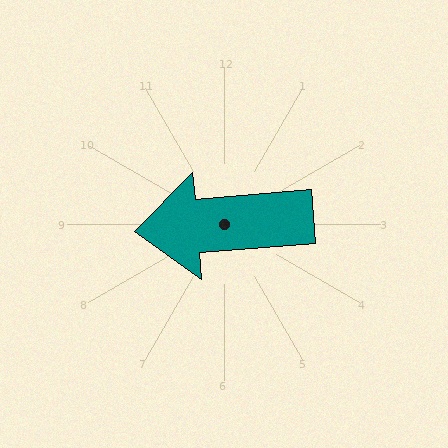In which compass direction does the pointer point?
West.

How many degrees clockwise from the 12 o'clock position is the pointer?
Approximately 265 degrees.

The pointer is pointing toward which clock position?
Roughly 9 o'clock.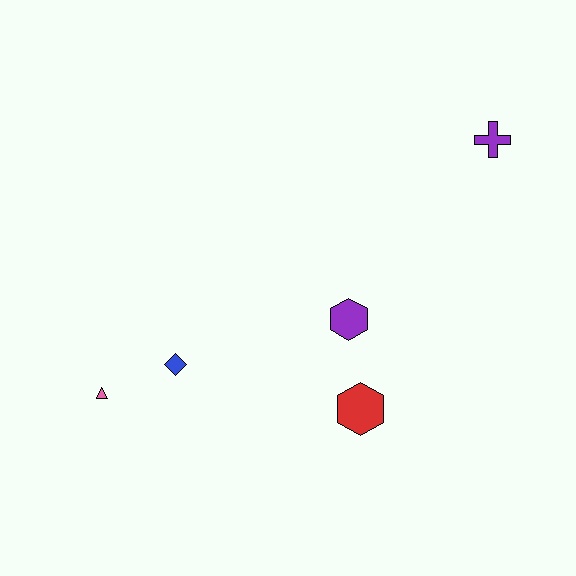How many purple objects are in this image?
There are 2 purple objects.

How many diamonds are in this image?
There is 1 diamond.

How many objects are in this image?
There are 5 objects.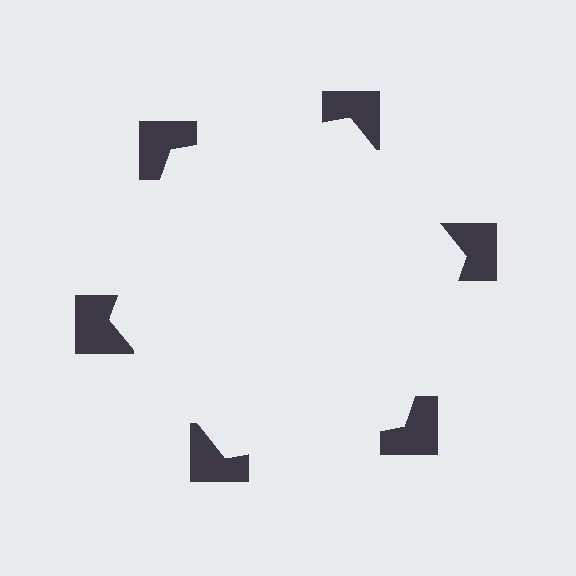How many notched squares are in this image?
There are 6 — one at each vertex of the illusory hexagon.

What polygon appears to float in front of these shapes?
An illusory hexagon — its edges are inferred from the aligned wedge cuts in the notched squares, not physically drawn.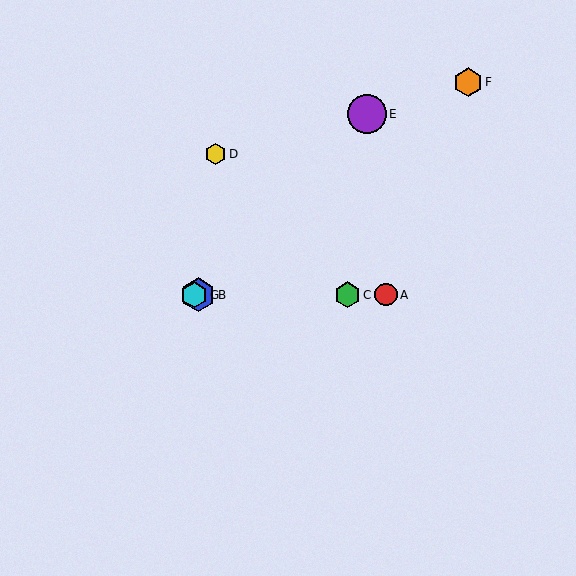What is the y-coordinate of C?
Object C is at y≈295.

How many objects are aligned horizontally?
4 objects (A, B, C, G) are aligned horizontally.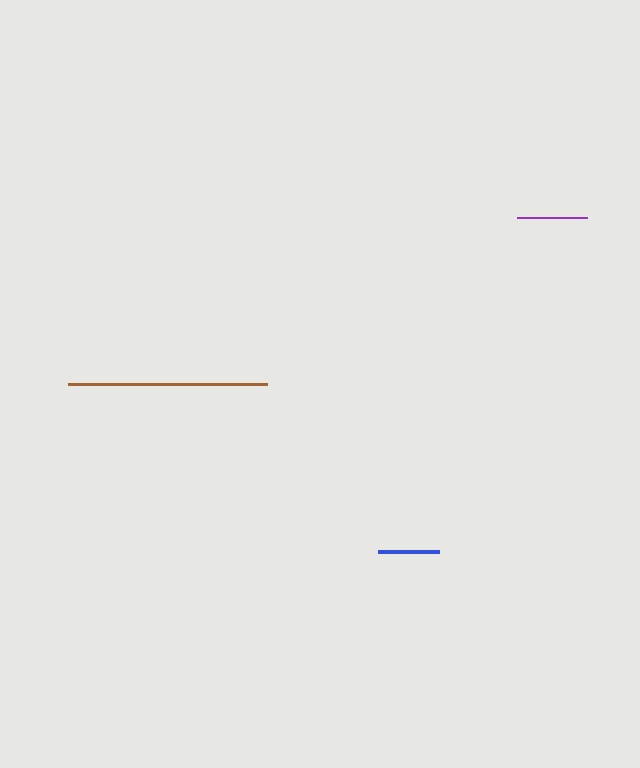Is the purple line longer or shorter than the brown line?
The brown line is longer than the purple line.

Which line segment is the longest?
The brown line is the longest at approximately 199 pixels.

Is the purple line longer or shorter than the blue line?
The purple line is longer than the blue line.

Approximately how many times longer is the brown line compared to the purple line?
The brown line is approximately 2.8 times the length of the purple line.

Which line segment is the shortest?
The blue line is the shortest at approximately 61 pixels.